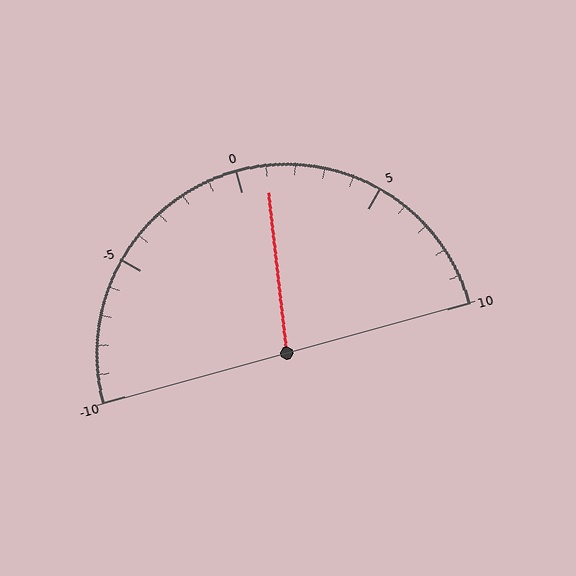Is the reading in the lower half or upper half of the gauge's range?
The reading is in the upper half of the range (-10 to 10).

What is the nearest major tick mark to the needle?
The nearest major tick mark is 0.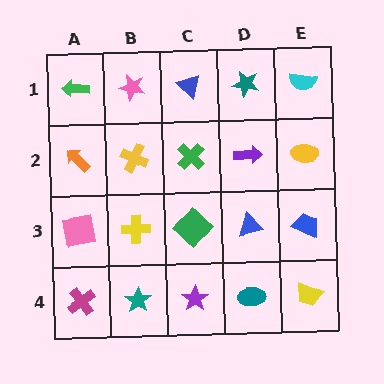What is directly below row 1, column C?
A green cross.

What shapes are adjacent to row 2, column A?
A green arrow (row 1, column A), a pink square (row 3, column A), a yellow cross (row 2, column B).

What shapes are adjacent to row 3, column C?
A green cross (row 2, column C), a purple star (row 4, column C), a yellow cross (row 3, column B), a blue triangle (row 3, column D).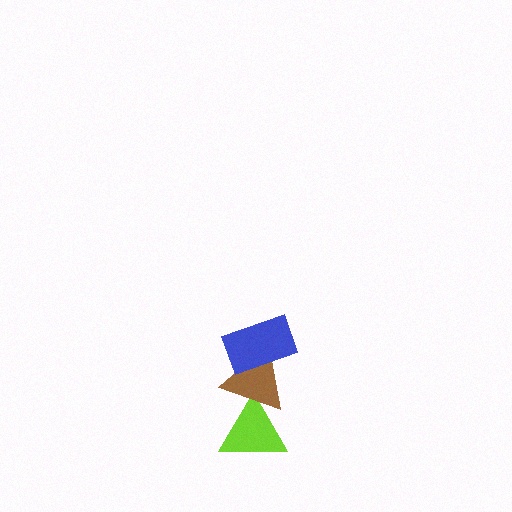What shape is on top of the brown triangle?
The blue rectangle is on top of the brown triangle.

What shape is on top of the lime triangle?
The brown triangle is on top of the lime triangle.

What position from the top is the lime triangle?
The lime triangle is 3rd from the top.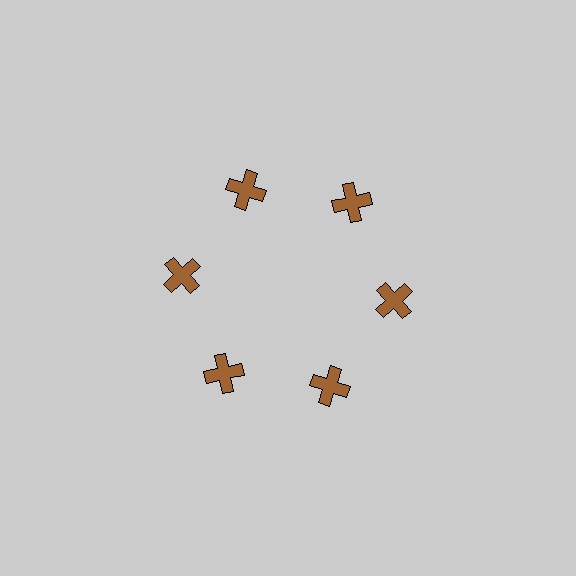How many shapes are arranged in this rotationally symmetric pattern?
There are 6 shapes, arranged in 6 groups of 1.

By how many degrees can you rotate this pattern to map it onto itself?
The pattern maps onto itself every 60 degrees of rotation.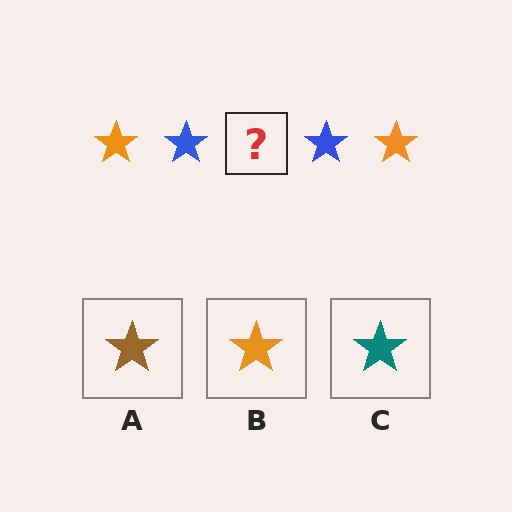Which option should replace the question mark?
Option B.